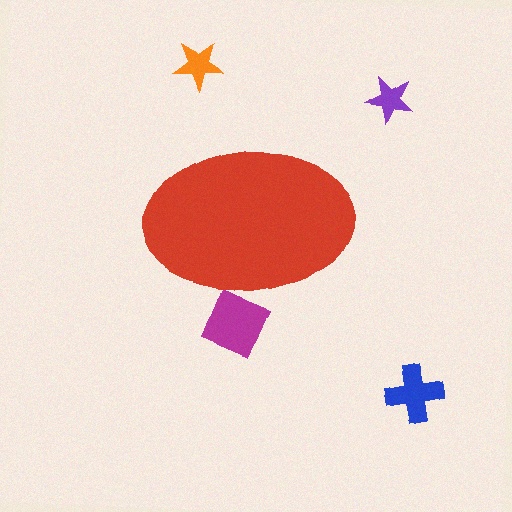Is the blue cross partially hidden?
No, the blue cross is fully visible.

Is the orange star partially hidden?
No, the orange star is fully visible.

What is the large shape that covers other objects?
A red ellipse.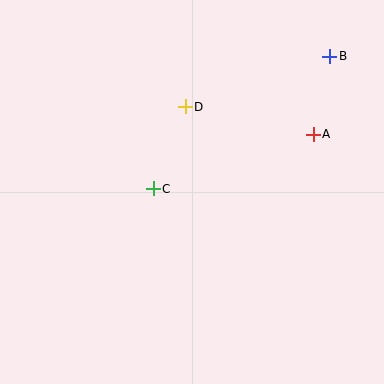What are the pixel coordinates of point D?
Point D is at (185, 107).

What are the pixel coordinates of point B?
Point B is at (330, 56).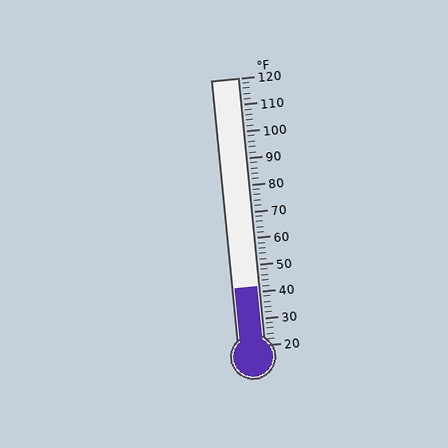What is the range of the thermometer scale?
The thermometer scale ranges from 20°F to 120°F.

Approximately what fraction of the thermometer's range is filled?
The thermometer is filled to approximately 20% of its range.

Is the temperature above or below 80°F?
The temperature is below 80°F.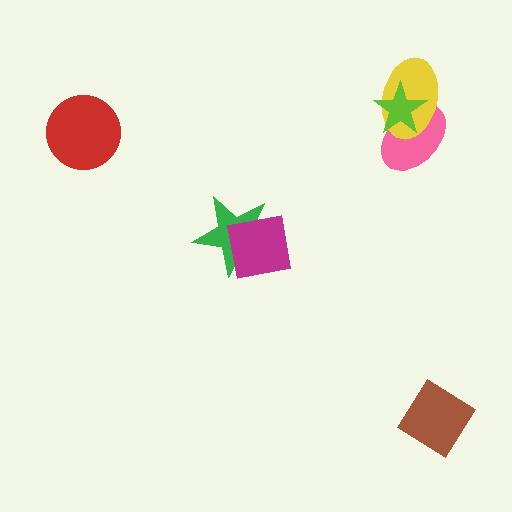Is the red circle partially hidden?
No, no other shape covers it.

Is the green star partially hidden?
Yes, it is partially covered by another shape.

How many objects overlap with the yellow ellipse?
2 objects overlap with the yellow ellipse.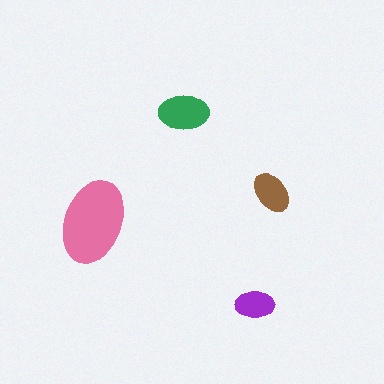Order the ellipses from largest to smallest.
the pink one, the green one, the brown one, the purple one.